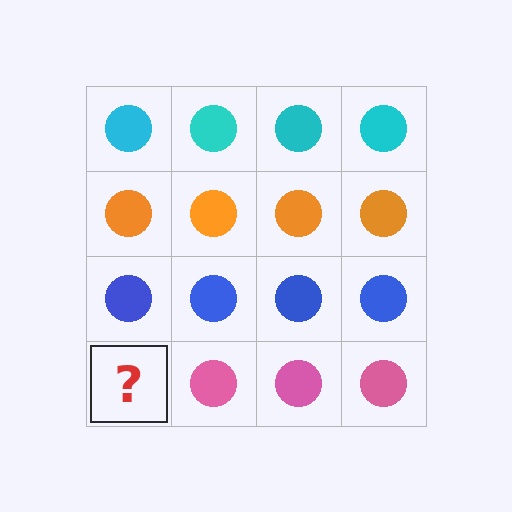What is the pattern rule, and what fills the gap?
The rule is that each row has a consistent color. The gap should be filled with a pink circle.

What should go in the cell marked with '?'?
The missing cell should contain a pink circle.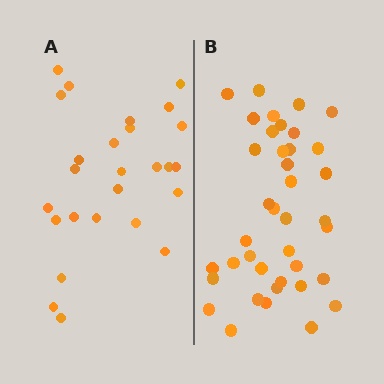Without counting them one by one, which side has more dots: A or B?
Region B (the right region) has more dots.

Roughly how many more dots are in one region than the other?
Region B has approximately 15 more dots than region A.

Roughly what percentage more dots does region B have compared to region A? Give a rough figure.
About 50% more.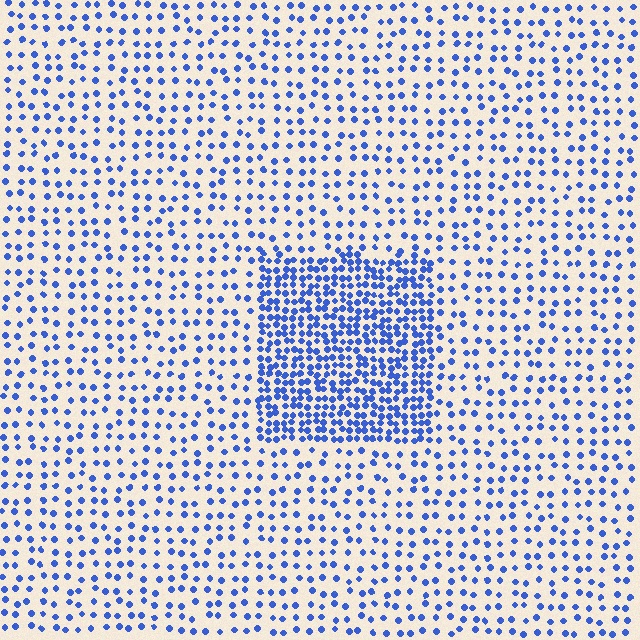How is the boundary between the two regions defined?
The boundary is defined by a change in element density (approximately 2.5x ratio). All elements are the same color, size, and shape.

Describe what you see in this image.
The image contains small blue elements arranged at two different densities. A rectangle-shaped region is visible where the elements are more densely packed than the surrounding area.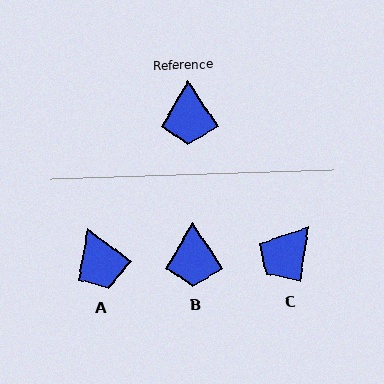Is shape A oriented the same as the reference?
No, it is off by about 20 degrees.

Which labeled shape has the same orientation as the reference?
B.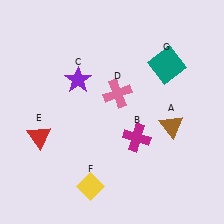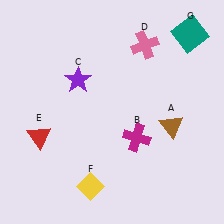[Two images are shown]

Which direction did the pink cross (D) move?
The pink cross (D) moved up.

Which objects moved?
The objects that moved are: the pink cross (D), the teal square (G).